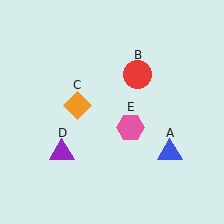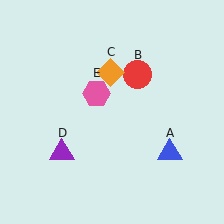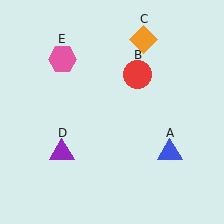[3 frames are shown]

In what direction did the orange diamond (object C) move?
The orange diamond (object C) moved up and to the right.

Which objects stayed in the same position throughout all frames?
Blue triangle (object A) and red circle (object B) and purple triangle (object D) remained stationary.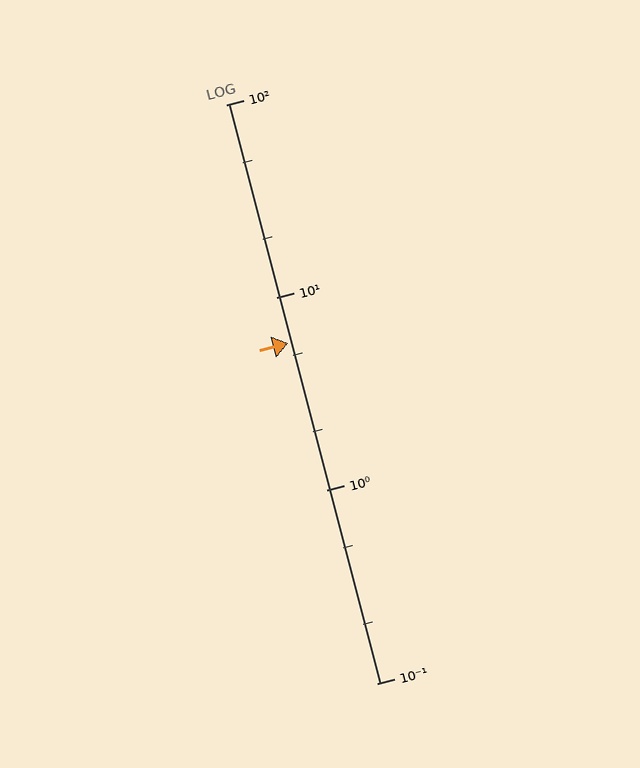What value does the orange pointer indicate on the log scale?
The pointer indicates approximately 5.8.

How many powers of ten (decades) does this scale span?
The scale spans 3 decades, from 0.1 to 100.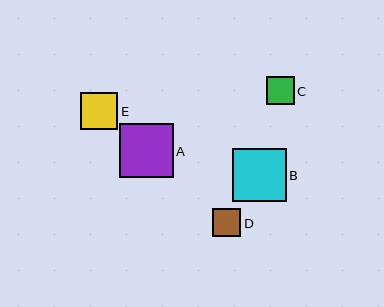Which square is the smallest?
Square C is the smallest with a size of approximately 27 pixels.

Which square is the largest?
Square A is the largest with a size of approximately 54 pixels.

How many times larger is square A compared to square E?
Square A is approximately 1.4 times the size of square E.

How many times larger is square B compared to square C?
Square B is approximately 2.0 times the size of square C.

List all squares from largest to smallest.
From largest to smallest: A, B, E, D, C.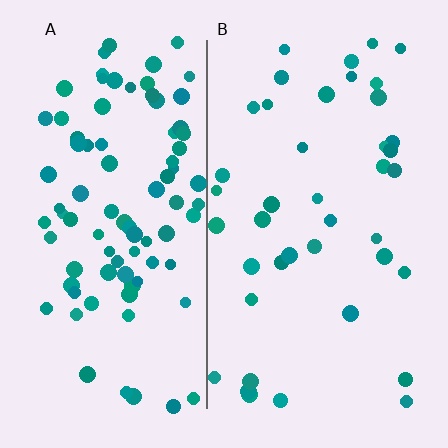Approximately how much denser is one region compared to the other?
Approximately 2.2× — region A over region B.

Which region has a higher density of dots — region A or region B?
A (the left).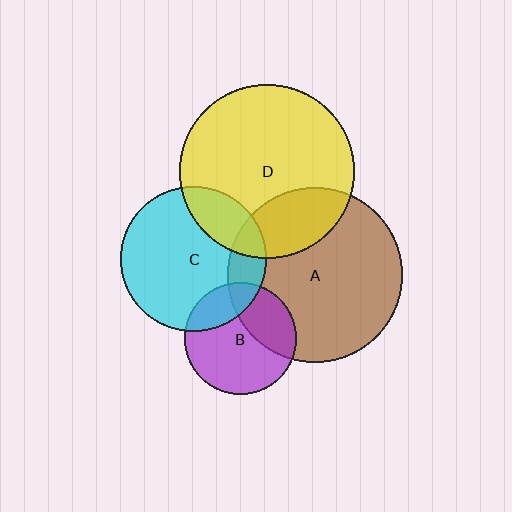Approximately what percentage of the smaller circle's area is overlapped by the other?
Approximately 25%.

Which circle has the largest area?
Circle A (brown).